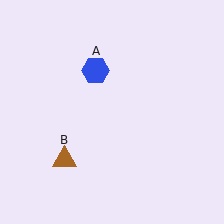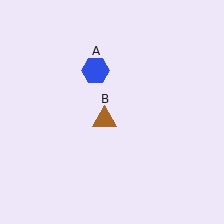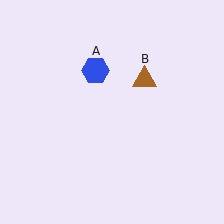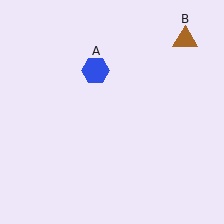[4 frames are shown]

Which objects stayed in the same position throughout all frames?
Blue hexagon (object A) remained stationary.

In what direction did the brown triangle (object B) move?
The brown triangle (object B) moved up and to the right.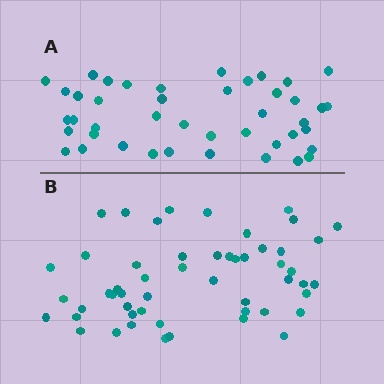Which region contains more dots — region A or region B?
Region B (the bottom region) has more dots.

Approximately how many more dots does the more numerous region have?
Region B has roughly 10 or so more dots than region A.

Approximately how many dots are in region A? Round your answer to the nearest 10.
About 40 dots. (The exact count is 43, which rounds to 40.)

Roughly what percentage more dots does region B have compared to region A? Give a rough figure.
About 25% more.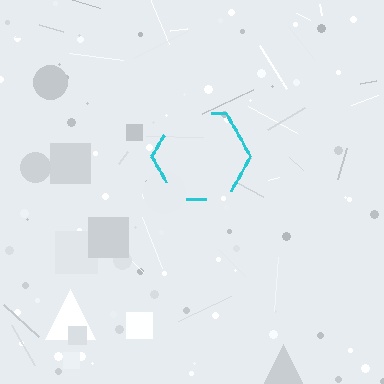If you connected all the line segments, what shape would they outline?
They would outline a hexagon.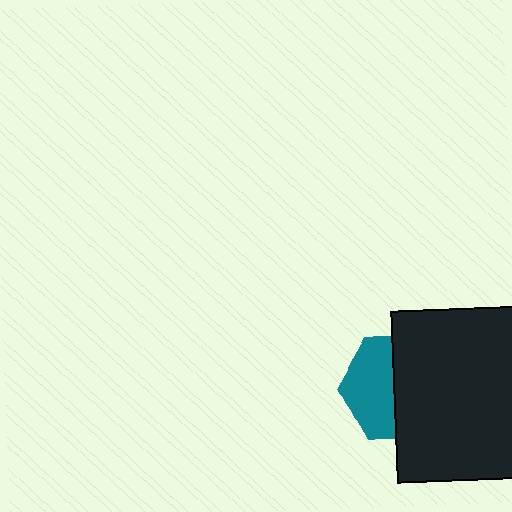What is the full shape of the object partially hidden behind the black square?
The partially hidden object is a teal hexagon.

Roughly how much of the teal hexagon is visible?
About half of it is visible (roughly 46%).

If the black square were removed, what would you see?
You would see the complete teal hexagon.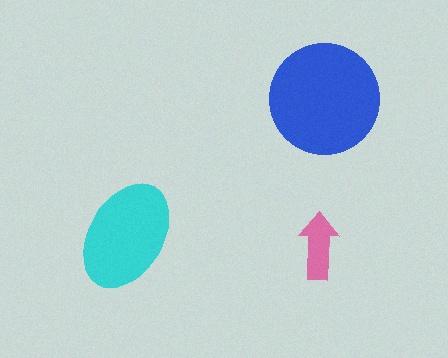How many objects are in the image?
There are 3 objects in the image.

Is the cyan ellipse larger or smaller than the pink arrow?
Larger.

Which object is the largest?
The blue circle.